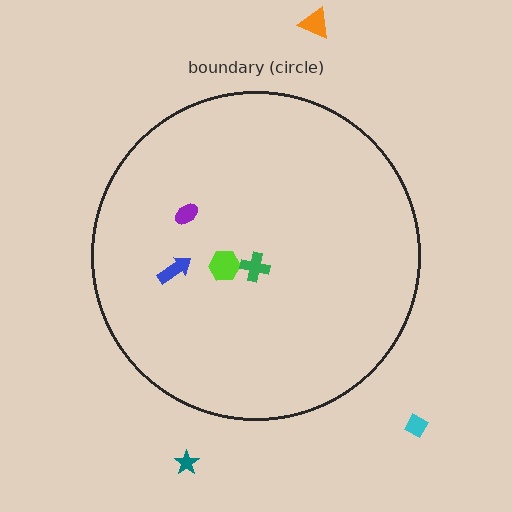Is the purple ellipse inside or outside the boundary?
Inside.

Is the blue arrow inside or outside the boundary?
Inside.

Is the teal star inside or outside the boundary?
Outside.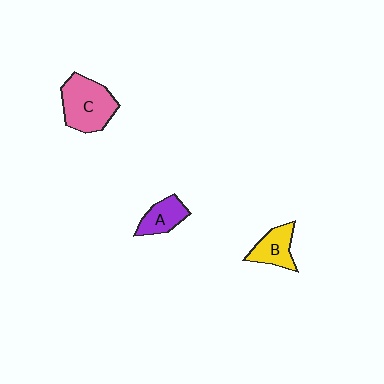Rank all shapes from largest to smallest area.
From largest to smallest: C (pink), B (yellow), A (purple).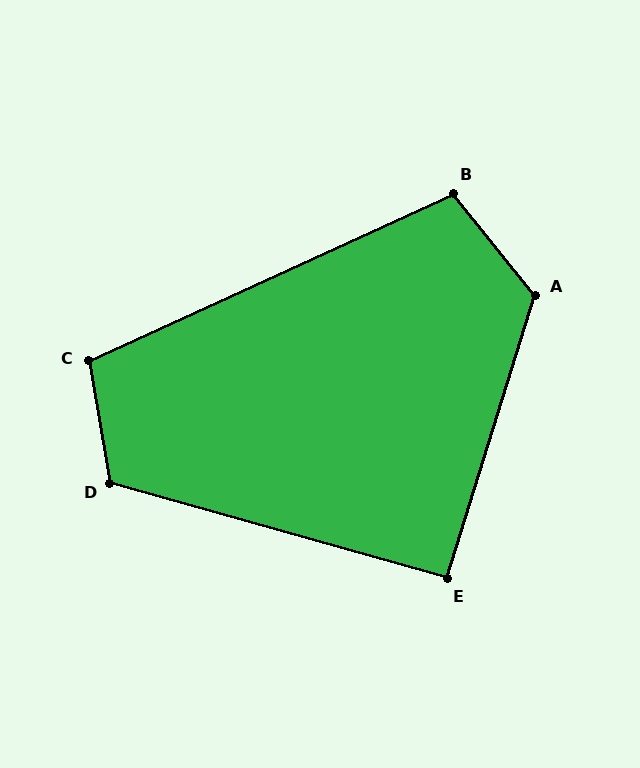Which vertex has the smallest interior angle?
E, at approximately 91 degrees.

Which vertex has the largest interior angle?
A, at approximately 124 degrees.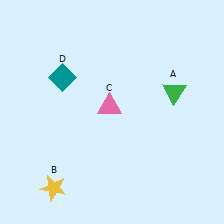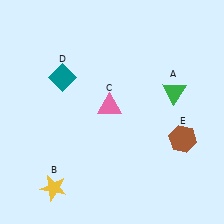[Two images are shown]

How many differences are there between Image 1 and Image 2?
There is 1 difference between the two images.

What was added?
A brown hexagon (E) was added in Image 2.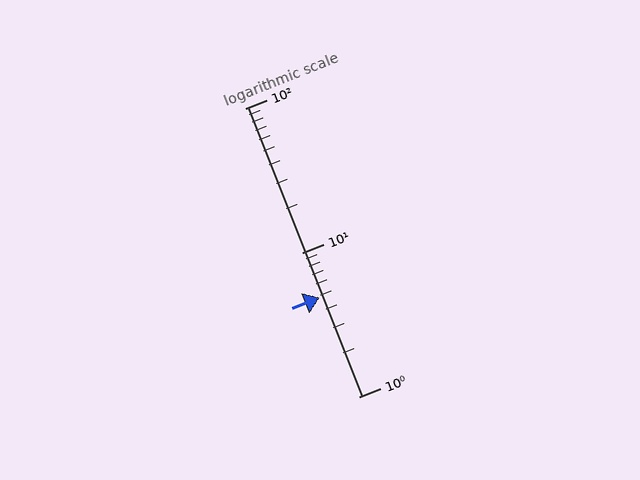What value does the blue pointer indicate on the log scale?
The pointer indicates approximately 4.9.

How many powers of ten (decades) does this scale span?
The scale spans 2 decades, from 1 to 100.